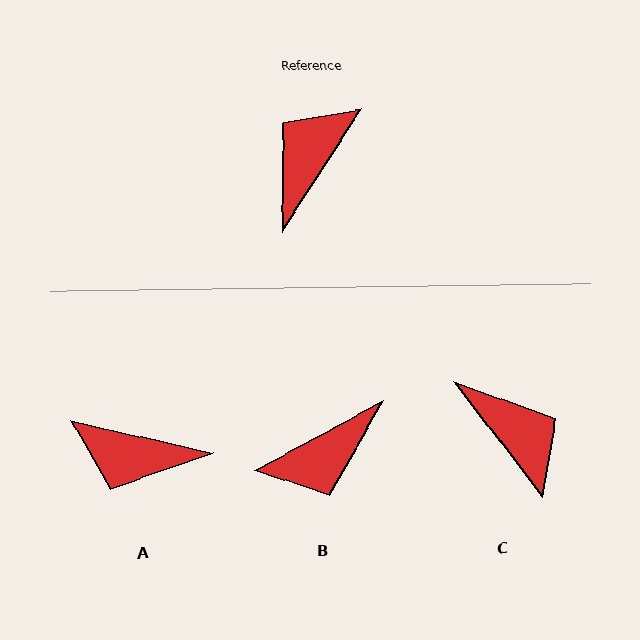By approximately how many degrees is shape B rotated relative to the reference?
Approximately 151 degrees counter-clockwise.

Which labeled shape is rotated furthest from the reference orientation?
B, about 151 degrees away.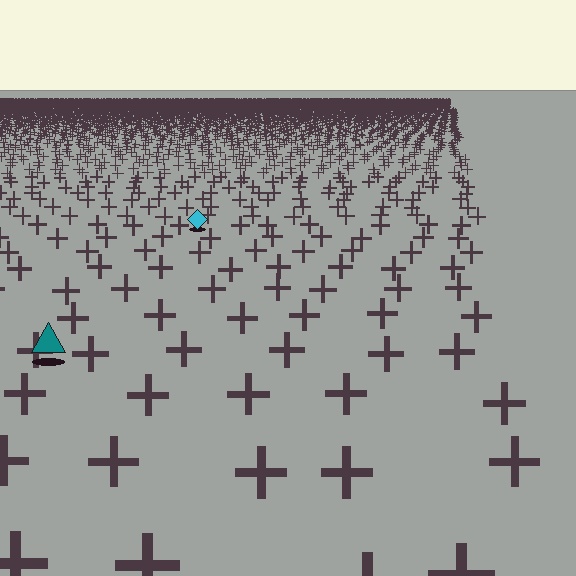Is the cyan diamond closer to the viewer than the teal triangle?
No. The teal triangle is closer — you can tell from the texture gradient: the ground texture is coarser near it.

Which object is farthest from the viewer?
The cyan diamond is farthest from the viewer. It appears smaller and the ground texture around it is denser.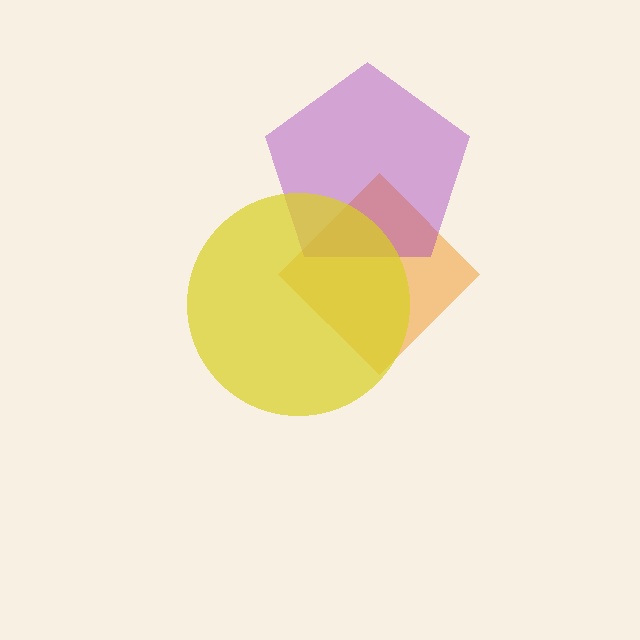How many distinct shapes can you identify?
There are 3 distinct shapes: an orange diamond, a purple pentagon, a yellow circle.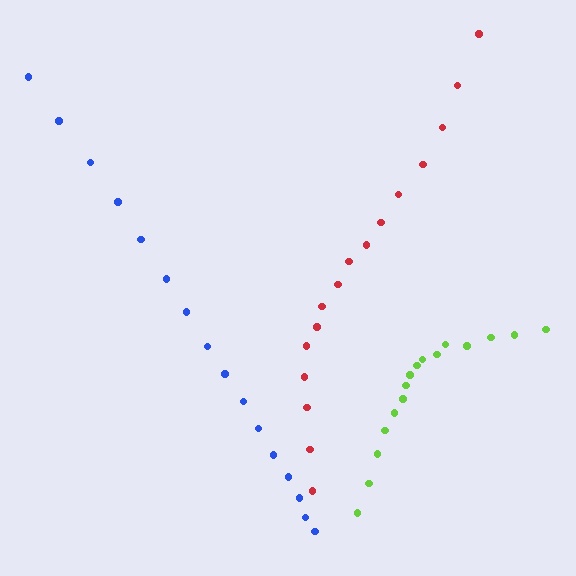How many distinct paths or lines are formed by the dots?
There are 3 distinct paths.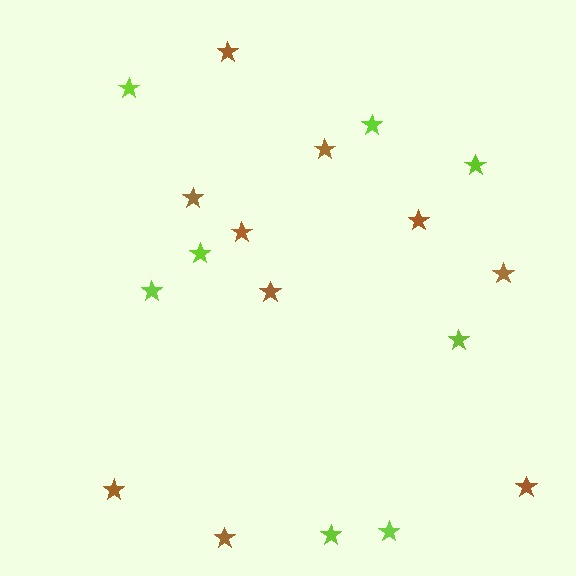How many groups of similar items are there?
There are 2 groups: one group of brown stars (10) and one group of lime stars (8).